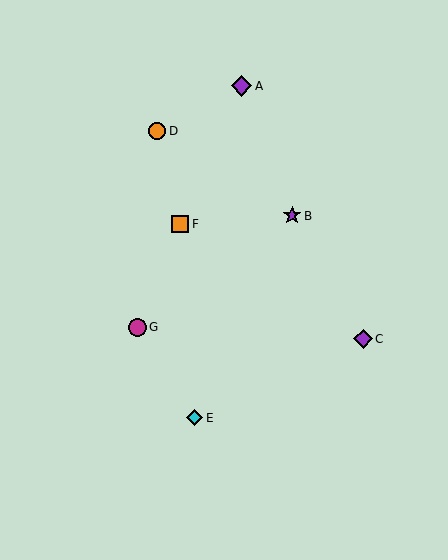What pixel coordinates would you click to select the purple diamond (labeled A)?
Click at (242, 86) to select the purple diamond A.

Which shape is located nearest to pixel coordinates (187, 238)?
The orange square (labeled F) at (180, 224) is nearest to that location.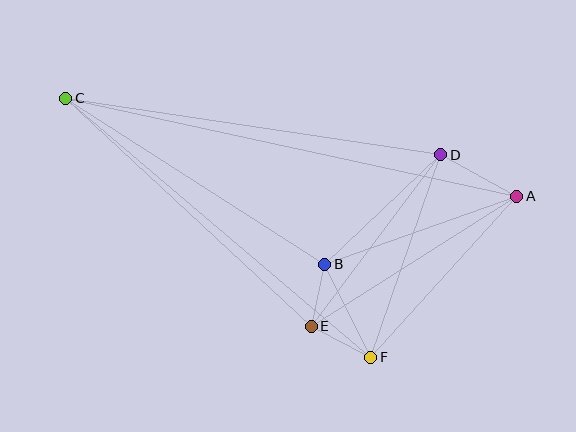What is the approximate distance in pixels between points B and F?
The distance between B and F is approximately 103 pixels.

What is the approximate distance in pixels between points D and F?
The distance between D and F is approximately 214 pixels.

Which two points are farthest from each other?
Points A and C are farthest from each other.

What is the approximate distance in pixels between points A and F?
The distance between A and F is approximately 217 pixels.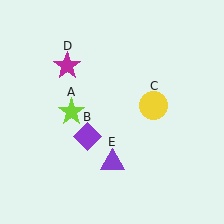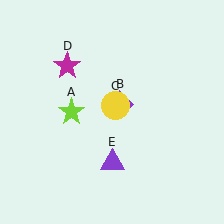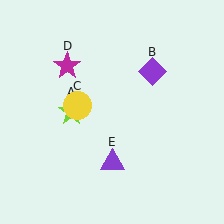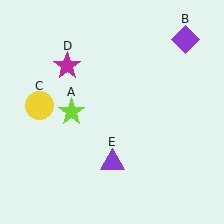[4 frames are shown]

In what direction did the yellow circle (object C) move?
The yellow circle (object C) moved left.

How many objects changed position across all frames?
2 objects changed position: purple diamond (object B), yellow circle (object C).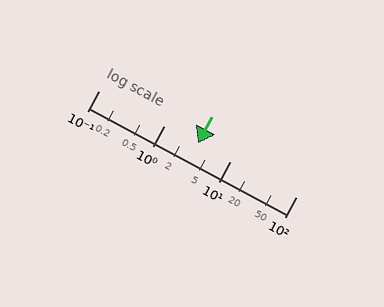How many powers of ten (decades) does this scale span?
The scale spans 3 decades, from 0.1 to 100.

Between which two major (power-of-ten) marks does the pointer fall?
The pointer is between 1 and 10.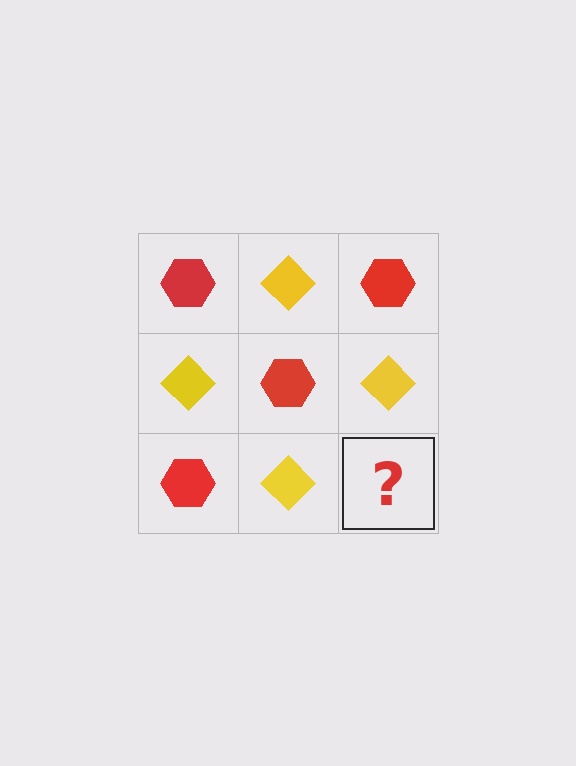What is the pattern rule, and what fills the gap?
The rule is that it alternates red hexagon and yellow diamond in a checkerboard pattern. The gap should be filled with a red hexagon.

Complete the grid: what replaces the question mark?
The question mark should be replaced with a red hexagon.